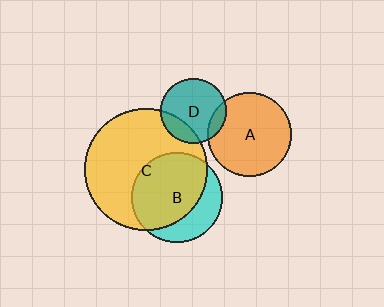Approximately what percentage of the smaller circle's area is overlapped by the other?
Approximately 70%.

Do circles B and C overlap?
Yes.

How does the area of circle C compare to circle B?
Approximately 1.8 times.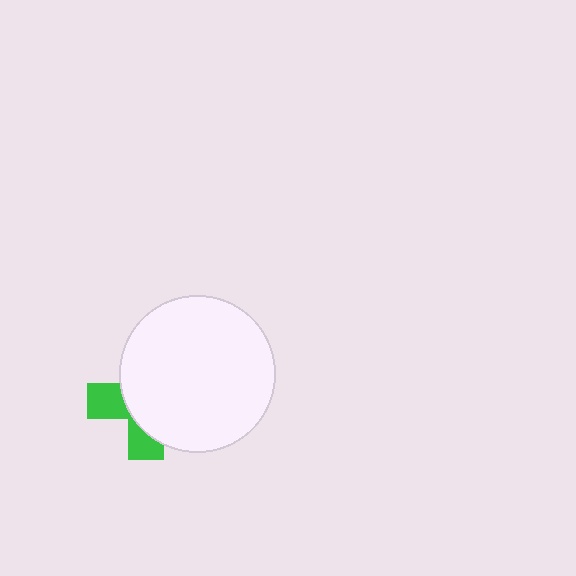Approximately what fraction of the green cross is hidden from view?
Roughly 68% of the green cross is hidden behind the white circle.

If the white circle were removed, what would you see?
You would see the complete green cross.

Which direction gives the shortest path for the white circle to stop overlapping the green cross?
Moving right gives the shortest separation.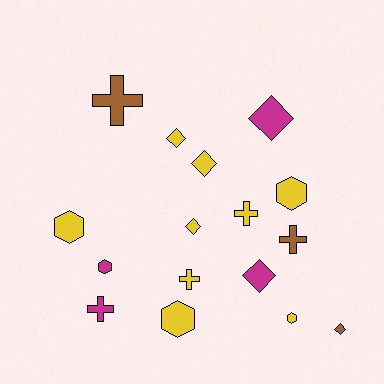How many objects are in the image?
There are 16 objects.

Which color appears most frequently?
Yellow, with 9 objects.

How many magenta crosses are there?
There is 1 magenta cross.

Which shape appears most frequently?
Diamond, with 6 objects.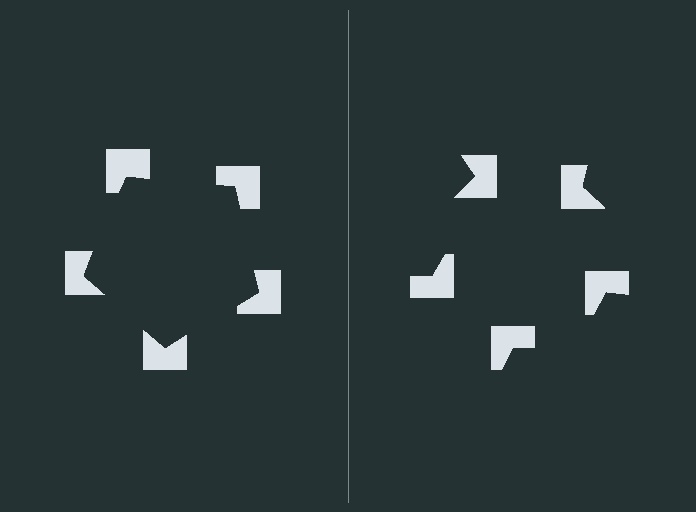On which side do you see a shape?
An illusory pentagon appears on the left side. On the right side the wedge cuts are rotated, so no coherent shape forms.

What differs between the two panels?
The notched squares are positioned identically on both sides; only the wedge orientations differ. On the left they align to a pentagon; on the right they are misaligned.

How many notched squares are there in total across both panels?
10 — 5 on each side.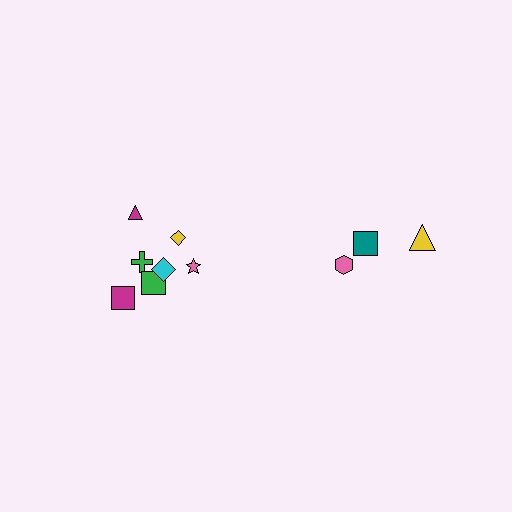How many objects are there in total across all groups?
There are 10 objects.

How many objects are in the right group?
There are 3 objects.